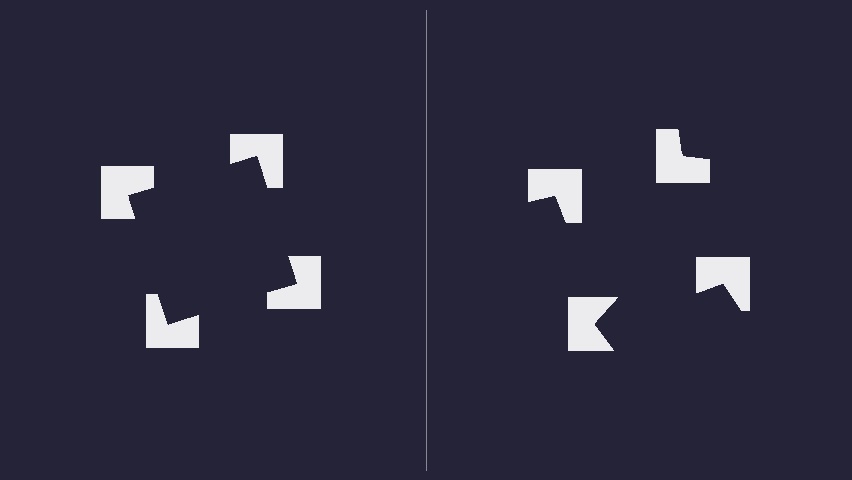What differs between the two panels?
The notched squares are positioned identically on both sides; only the wedge orientations differ. On the left they align to a square; on the right they are misaligned.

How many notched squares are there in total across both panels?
8 — 4 on each side.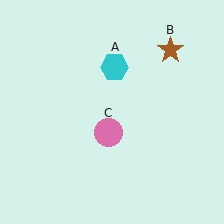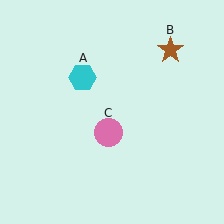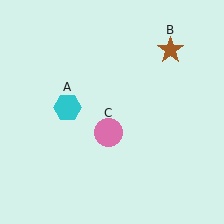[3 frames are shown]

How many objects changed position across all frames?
1 object changed position: cyan hexagon (object A).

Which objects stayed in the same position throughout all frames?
Brown star (object B) and pink circle (object C) remained stationary.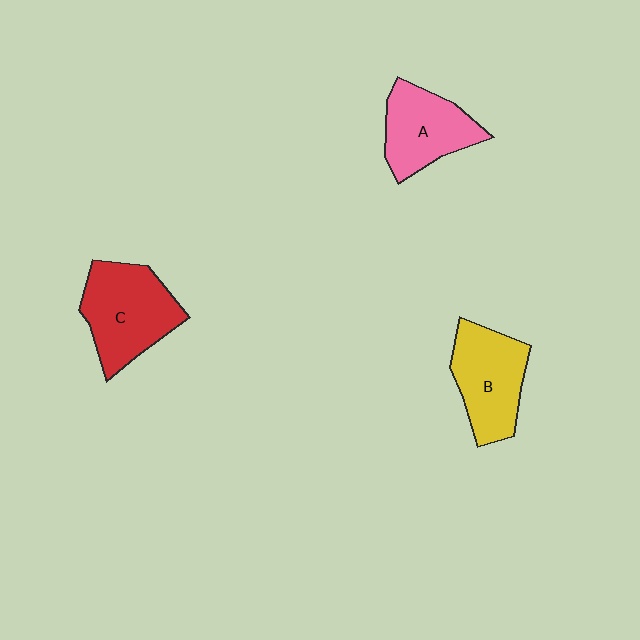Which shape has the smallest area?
Shape A (pink).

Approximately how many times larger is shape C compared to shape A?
Approximately 1.2 times.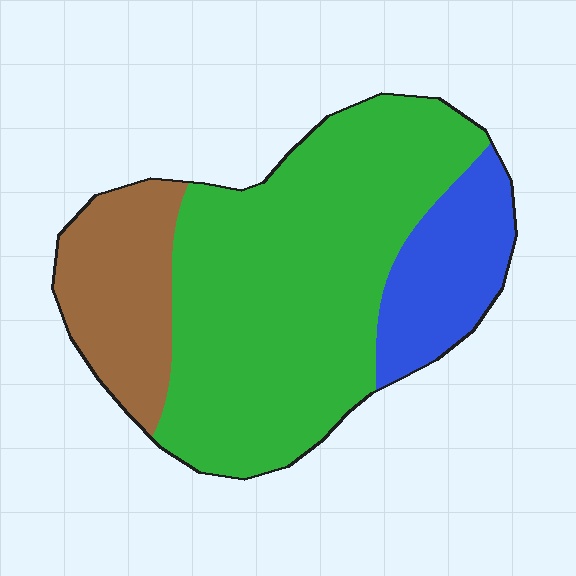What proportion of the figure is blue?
Blue covers roughly 15% of the figure.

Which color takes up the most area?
Green, at roughly 65%.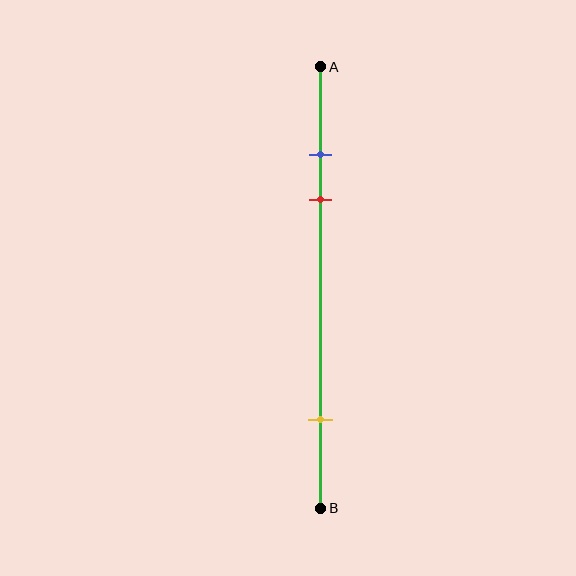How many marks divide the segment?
There are 3 marks dividing the segment.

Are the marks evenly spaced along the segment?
No, the marks are not evenly spaced.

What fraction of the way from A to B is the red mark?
The red mark is approximately 30% (0.3) of the way from A to B.